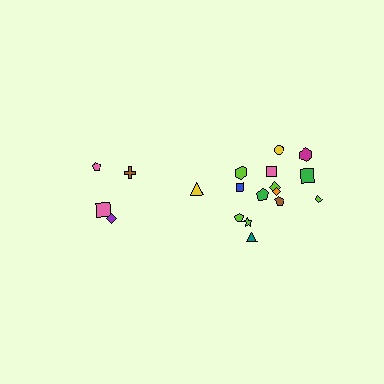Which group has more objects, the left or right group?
The right group.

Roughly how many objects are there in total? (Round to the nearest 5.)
Roughly 20 objects in total.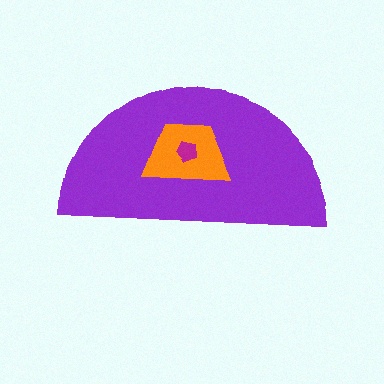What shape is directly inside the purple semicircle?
The orange trapezoid.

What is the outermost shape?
The purple semicircle.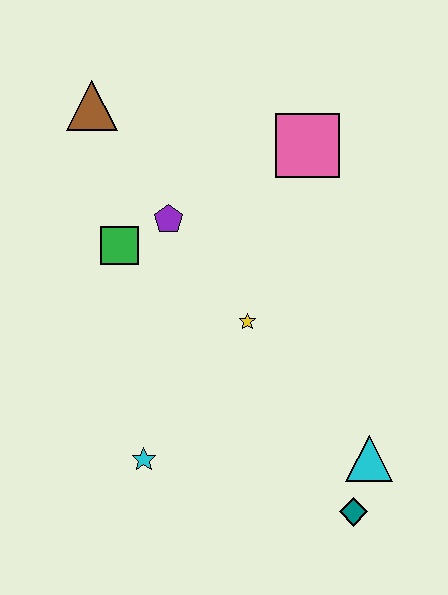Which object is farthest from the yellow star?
The brown triangle is farthest from the yellow star.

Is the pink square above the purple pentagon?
Yes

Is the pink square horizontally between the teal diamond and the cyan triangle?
No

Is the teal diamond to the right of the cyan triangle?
No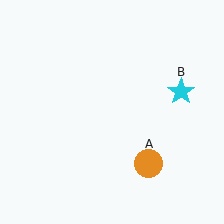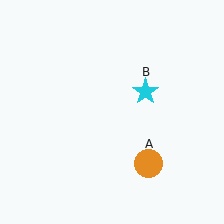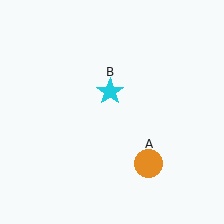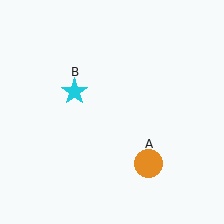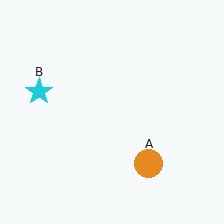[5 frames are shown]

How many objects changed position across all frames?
1 object changed position: cyan star (object B).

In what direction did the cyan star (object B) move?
The cyan star (object B) moved left.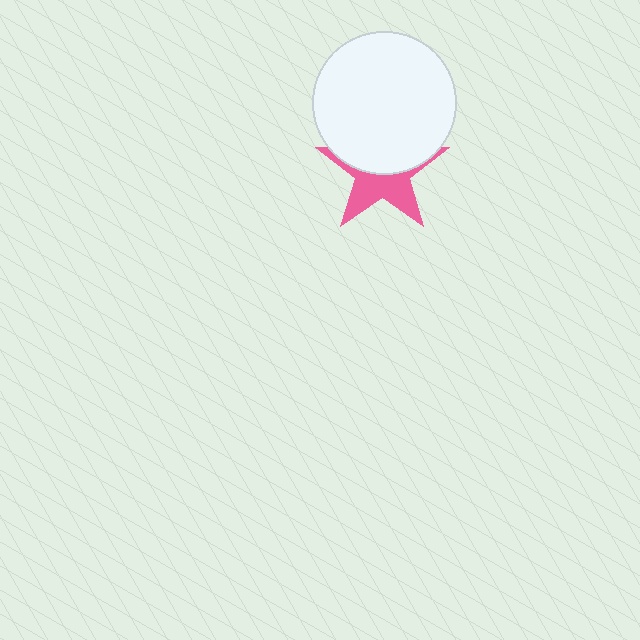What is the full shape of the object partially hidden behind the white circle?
The partially hidden object is a pink star.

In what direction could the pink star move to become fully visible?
The pink star could move down. That would shift it out from behind the white circle entirely.